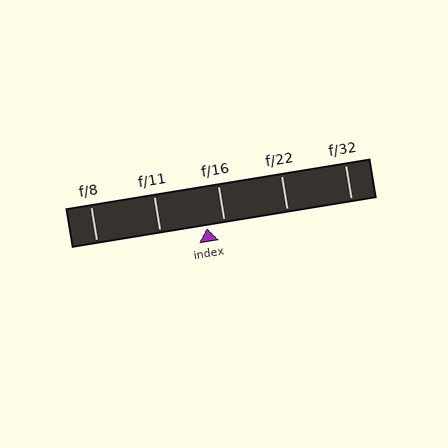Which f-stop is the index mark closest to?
The index mark is closest to f/16.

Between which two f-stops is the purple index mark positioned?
The index mark is between f/11 and f/16.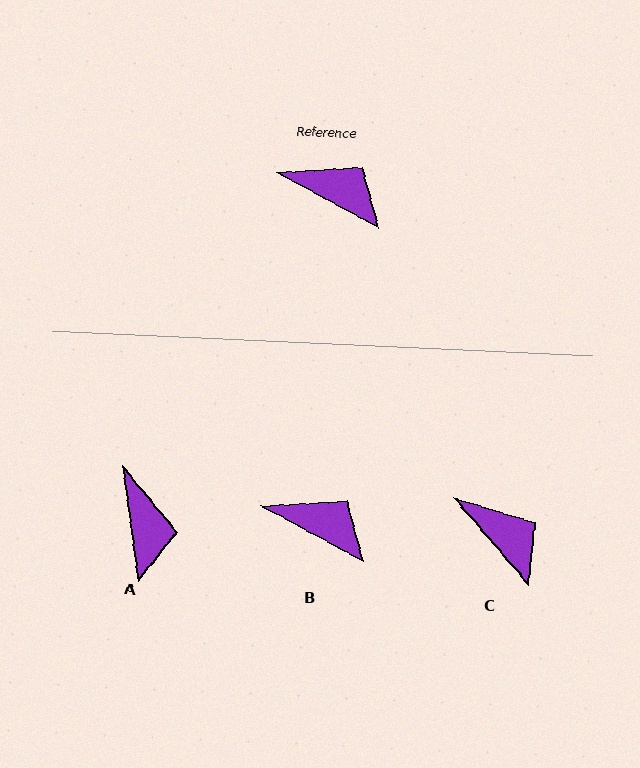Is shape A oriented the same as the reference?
No, it is off by about 54 degrees.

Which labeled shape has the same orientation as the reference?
B.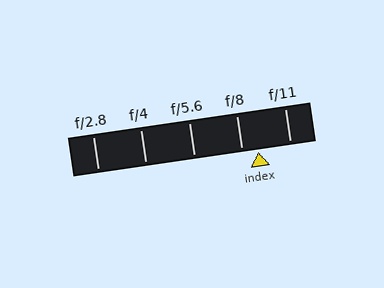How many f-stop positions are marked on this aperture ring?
There are 5 f-stop positions marked.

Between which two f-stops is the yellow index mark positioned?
The index mark is between f/8 and f/11.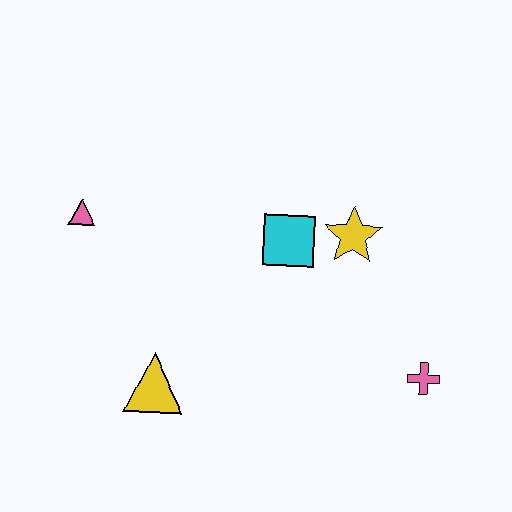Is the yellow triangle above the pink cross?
No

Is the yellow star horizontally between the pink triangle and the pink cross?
Yes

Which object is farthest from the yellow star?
The pink triangle is farthest from the yellow star.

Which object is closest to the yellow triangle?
The pink triangle is closest to the yellow triangle.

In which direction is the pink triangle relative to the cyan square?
The pink triangle is to the left of the cyan square.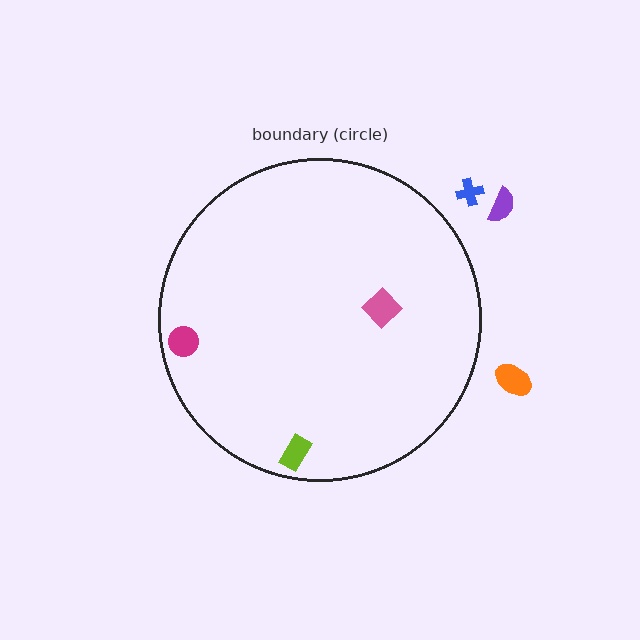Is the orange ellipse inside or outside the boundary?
Outside.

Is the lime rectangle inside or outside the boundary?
Inside.